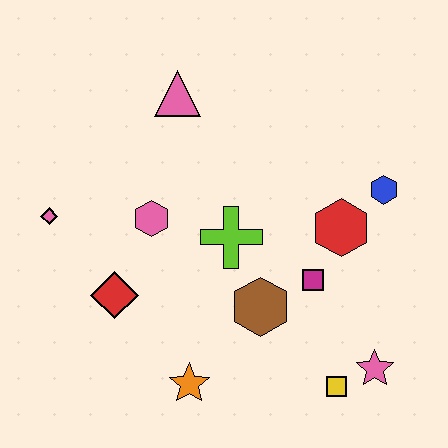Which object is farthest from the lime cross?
The pink star is farthest from the lime cross.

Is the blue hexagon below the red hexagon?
No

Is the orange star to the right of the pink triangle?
Yes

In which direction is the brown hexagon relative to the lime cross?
The brown hexagon is below the lime cross.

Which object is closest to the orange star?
The brown hexagon is closest to the orange star.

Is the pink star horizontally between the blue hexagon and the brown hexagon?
Yes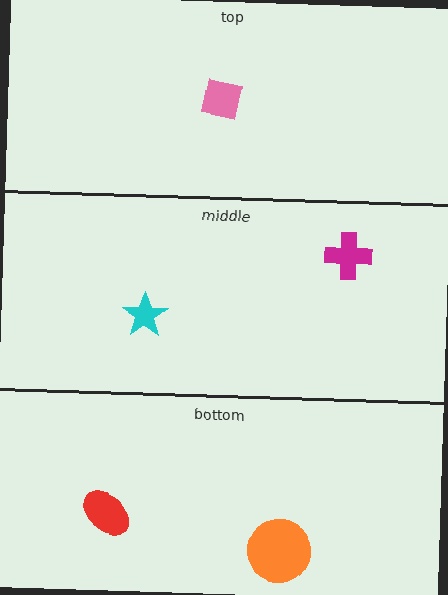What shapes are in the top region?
The pink square.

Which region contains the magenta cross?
The middle region.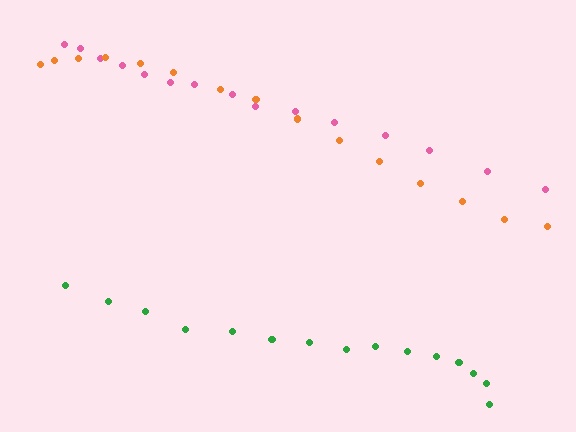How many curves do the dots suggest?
There are 3 distinct paths.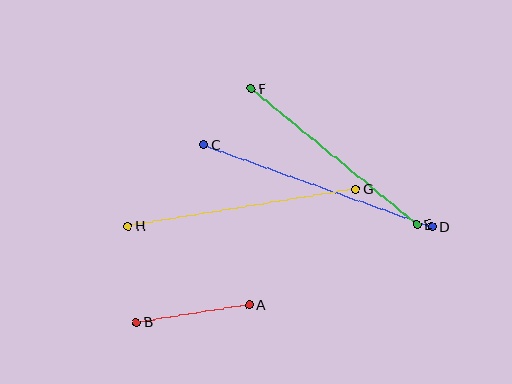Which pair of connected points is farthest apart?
Points C and D are farthest apart.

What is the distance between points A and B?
The distance is approximately 114 pixels.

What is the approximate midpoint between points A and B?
The midpoint is at approximately (193, 314) pixels.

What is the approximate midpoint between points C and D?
The midpoint is at approximately (318, 186) pixels.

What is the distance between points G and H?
The distance is approximately 231 pixels.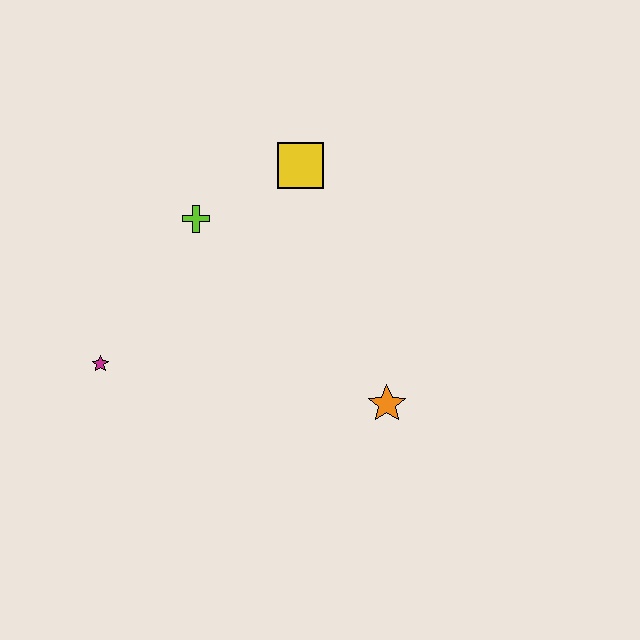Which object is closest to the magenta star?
The lime cross is closest to the magenta star.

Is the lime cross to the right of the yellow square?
No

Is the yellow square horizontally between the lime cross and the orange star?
Yes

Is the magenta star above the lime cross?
No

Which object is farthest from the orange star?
The magenta star is farthest from the orange star.